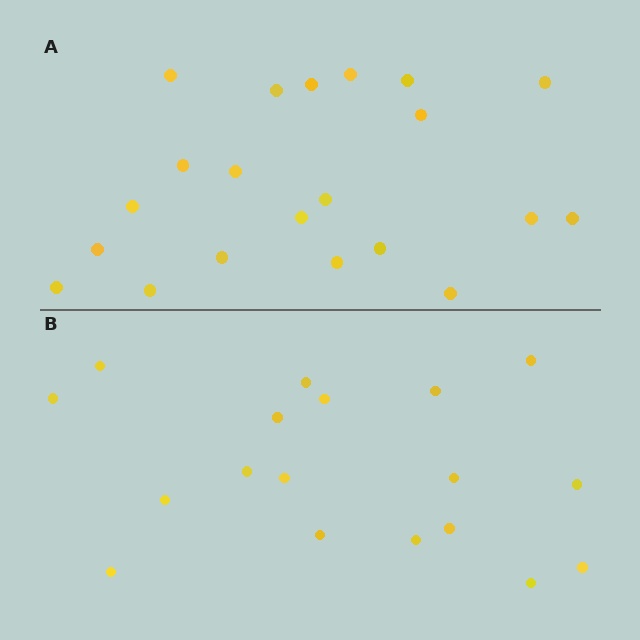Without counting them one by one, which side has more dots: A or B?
Region A (the top region) has more dots.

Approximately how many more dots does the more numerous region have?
Region A has just a few more — roughly 2 or 3 more dots than region B.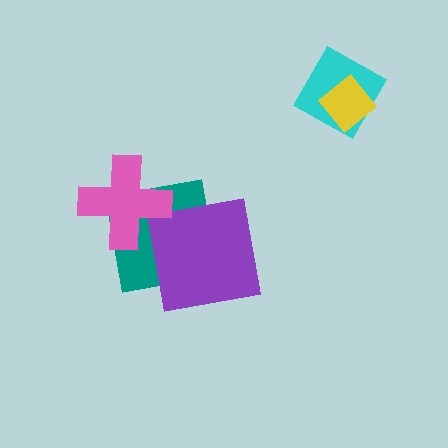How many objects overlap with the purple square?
1 object overlaps with the purple square.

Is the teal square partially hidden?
Yes, it is partially covered by another shape.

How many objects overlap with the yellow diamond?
1 object overlaps with the yellow diamond.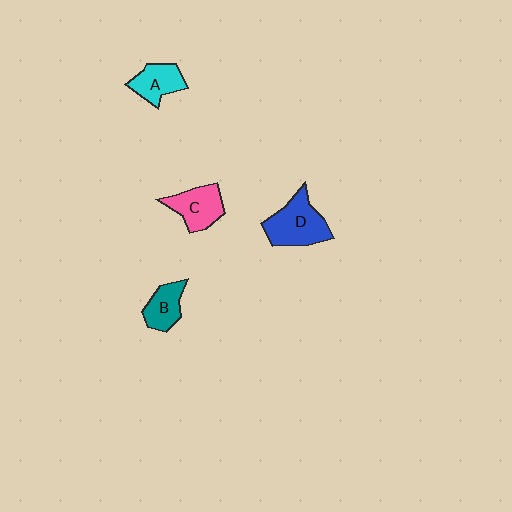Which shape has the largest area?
Shape D (blue).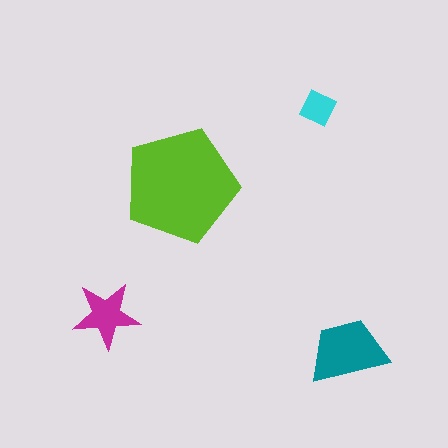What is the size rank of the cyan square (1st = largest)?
4th.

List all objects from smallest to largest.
The cyan square, the magenta star, the teal trapezoid, the lime pentagon.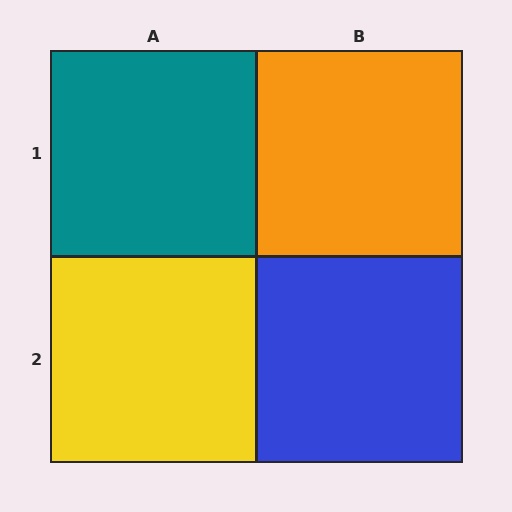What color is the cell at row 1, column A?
Teal.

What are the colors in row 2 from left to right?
Yellow, blue.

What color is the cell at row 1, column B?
Orange.